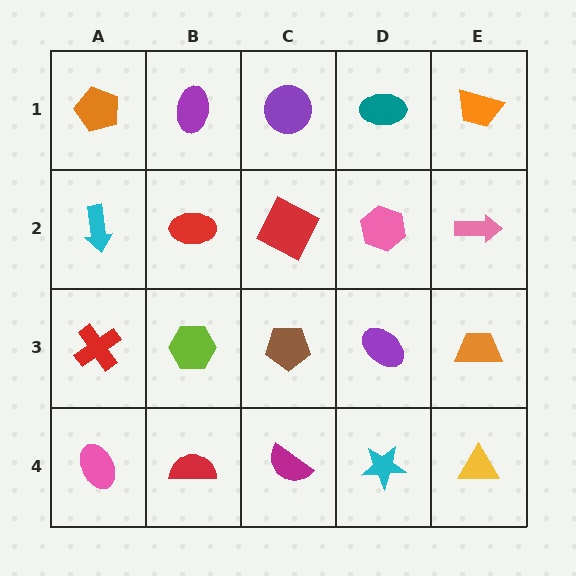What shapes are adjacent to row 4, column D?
A purple ellipse (row 3, column D), a magenta semicircle (row 4, column C), a yellow triangle (row 4, column E).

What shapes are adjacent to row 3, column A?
A cyan arrow (row 2, column A), a pink ellipse (row 4, column A), a lime hexagon (row 3, column B).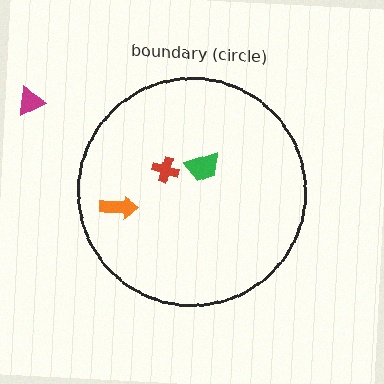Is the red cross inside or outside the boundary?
Inside.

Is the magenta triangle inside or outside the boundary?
Outside.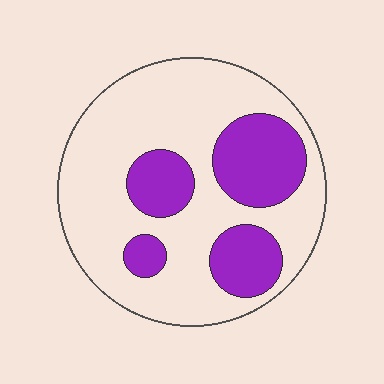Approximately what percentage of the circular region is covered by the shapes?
Approximately 30%.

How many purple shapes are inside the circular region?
4.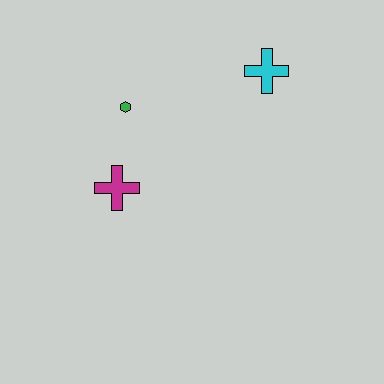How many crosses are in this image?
There are 2 crosses.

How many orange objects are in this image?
There are no orange objects.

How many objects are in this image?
There are 3 objects.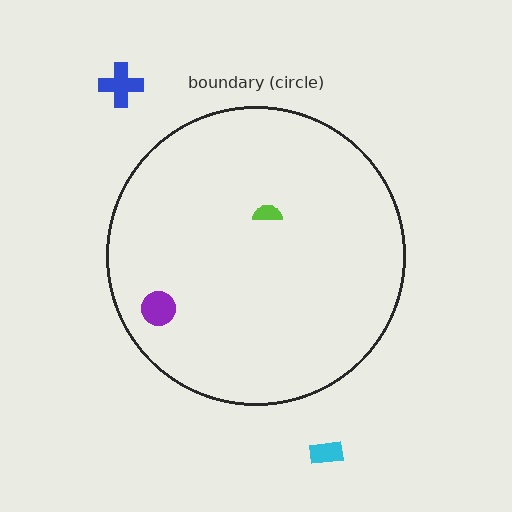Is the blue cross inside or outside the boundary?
Outside.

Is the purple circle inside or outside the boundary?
Inside.